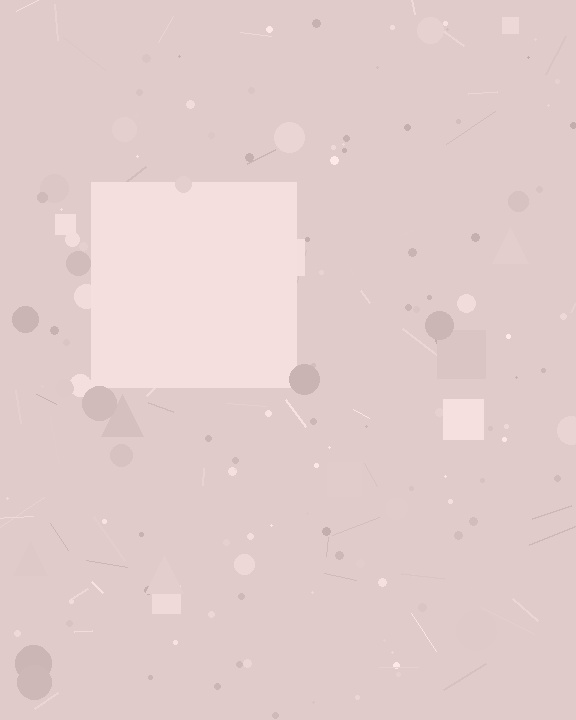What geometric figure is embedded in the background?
A square is embedded in the background.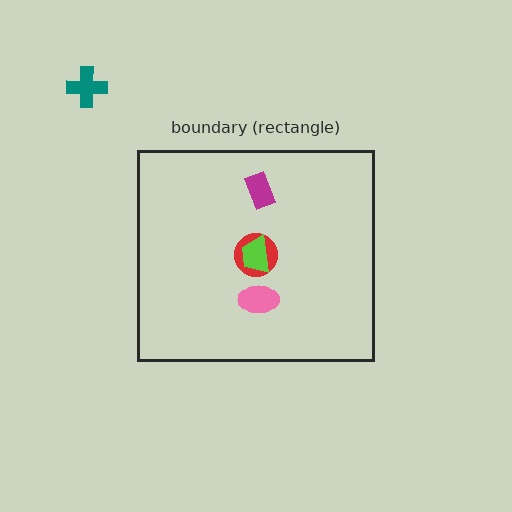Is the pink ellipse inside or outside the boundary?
Inside.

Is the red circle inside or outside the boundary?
Inside.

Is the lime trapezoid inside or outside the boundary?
Inside.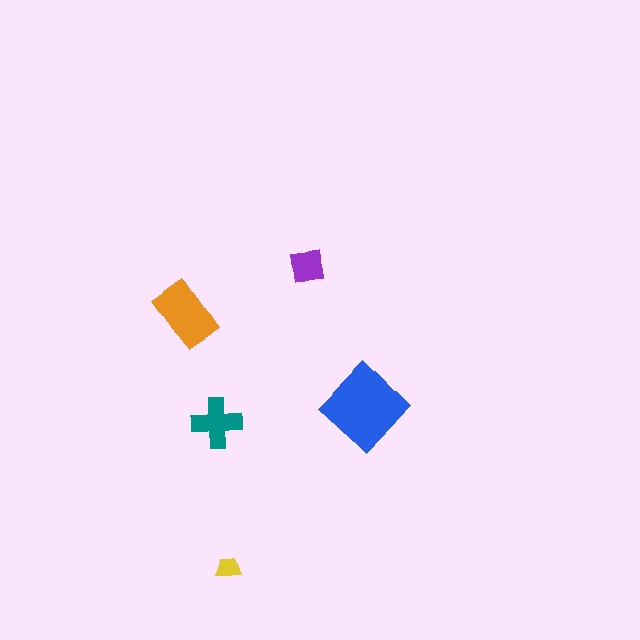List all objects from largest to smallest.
The blue diamond, the orange rectangle, the teal cross, the purple square, the yellow trapezoid.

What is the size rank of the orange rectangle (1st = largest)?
2nd.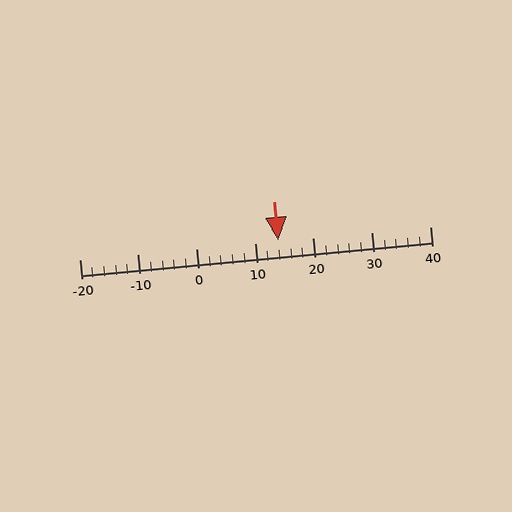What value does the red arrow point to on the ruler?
The red arrow points to approximately 14.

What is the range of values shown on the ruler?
The ruler shows values from -20 to 40.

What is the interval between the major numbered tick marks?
The major tick marks are spaced 10 units apart.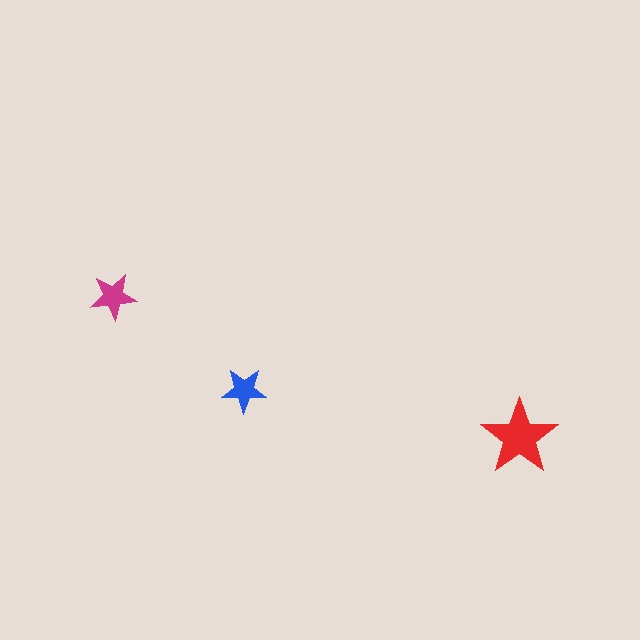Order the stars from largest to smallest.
the red one, the magenta one, the blue one.